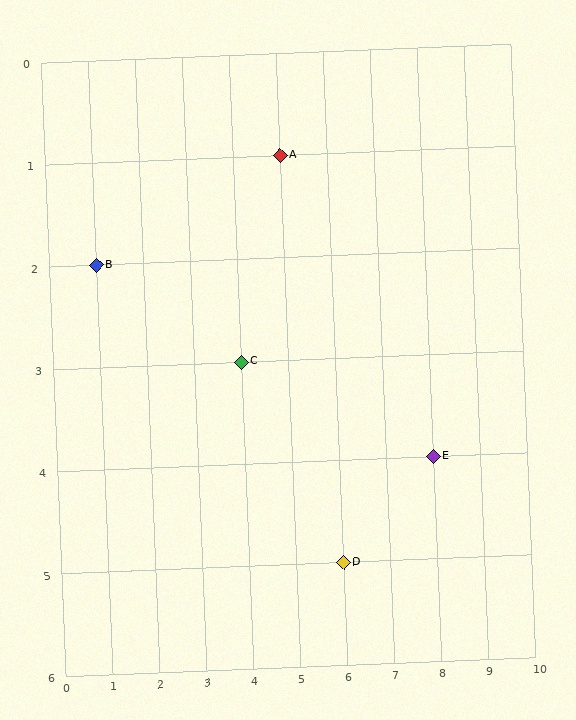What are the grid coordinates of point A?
Point A is at grid coordinates (5, 1).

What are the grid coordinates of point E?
Point E is at grid coordinates (8, 4).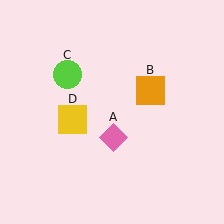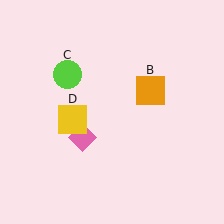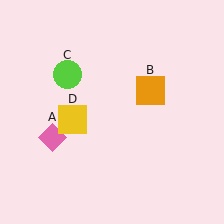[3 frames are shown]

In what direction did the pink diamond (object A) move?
The pink diamond (object A) moved left.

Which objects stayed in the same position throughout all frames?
Orange square (object B) and lime circle (object C) and yellow square (object D) remained stationary.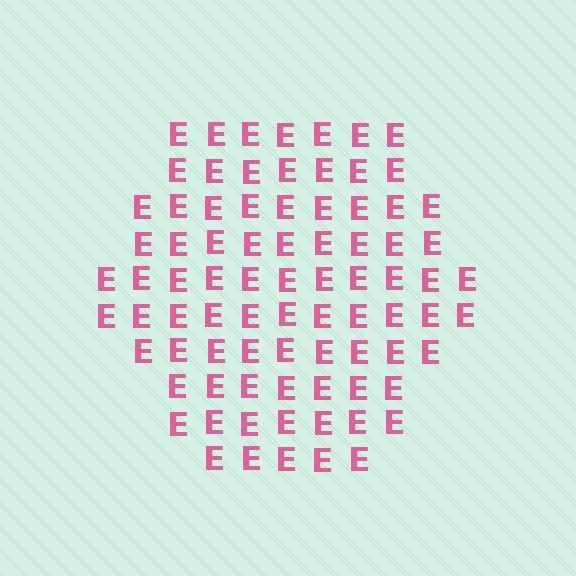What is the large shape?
The large shape is a hexagon.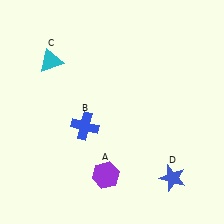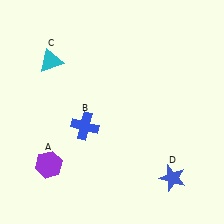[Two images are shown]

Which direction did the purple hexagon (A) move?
The purple hexagon (A) moved left.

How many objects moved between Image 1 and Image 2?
1 object moved between the two images.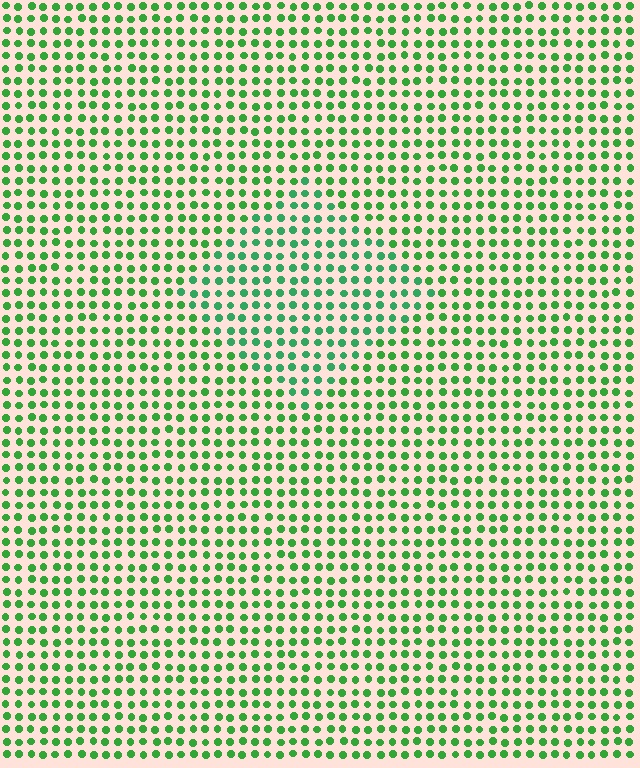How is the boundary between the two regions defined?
The boundary is defined purely by a slight shift in hue (about 20 degrees). Spacing, size, and orientation are identical on both sides.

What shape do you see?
I see a diamond.